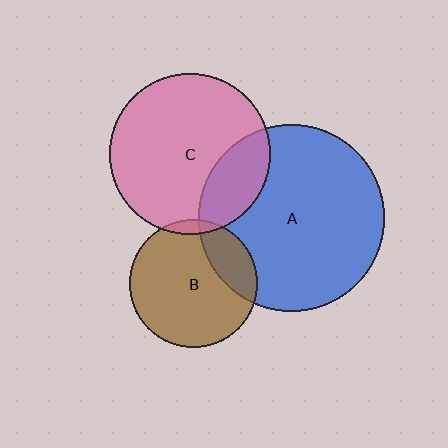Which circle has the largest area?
Circle A (blue).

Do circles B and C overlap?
Yes.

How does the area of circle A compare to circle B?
Approximately 2.1 times.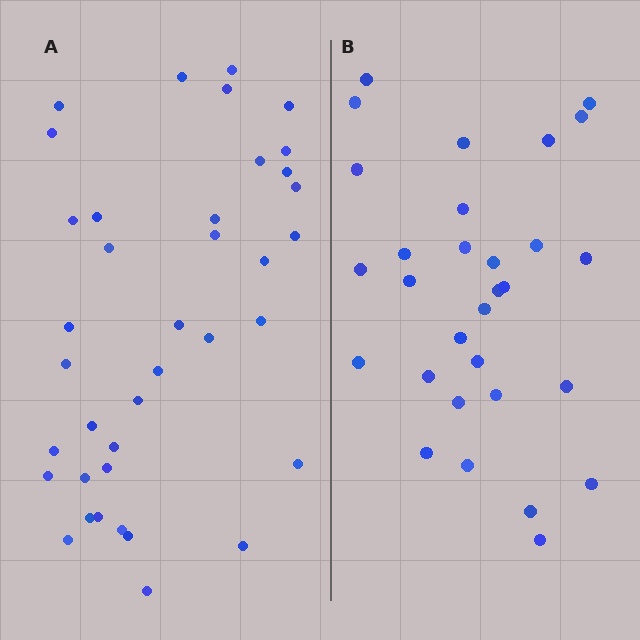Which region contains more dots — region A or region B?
Region A (the left region) has more dots.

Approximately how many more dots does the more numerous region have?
Region A has roughly 8 or so more dots than region B.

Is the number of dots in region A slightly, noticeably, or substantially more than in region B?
Region A has noticeably more, but not dramatically so. The ratio is roughly 1.3 to 1.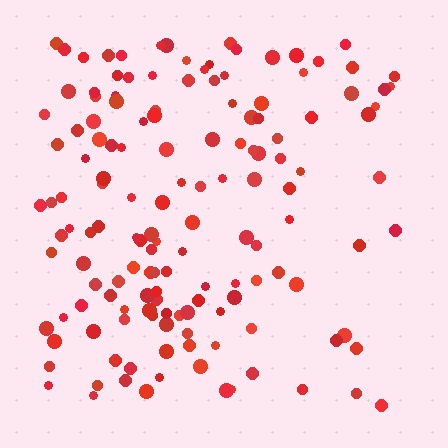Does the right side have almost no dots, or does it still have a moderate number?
Still a moderate number, just noticeably fewer than the left.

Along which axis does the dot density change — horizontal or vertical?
Horizontal.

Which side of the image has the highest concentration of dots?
The left.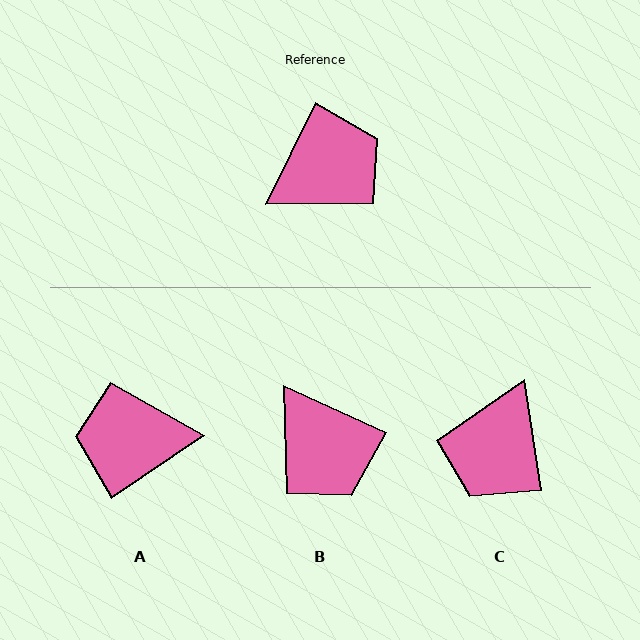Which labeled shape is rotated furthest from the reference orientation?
A, about 150 degrees away.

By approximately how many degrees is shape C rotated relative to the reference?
Approximately 146 degrees clockwise.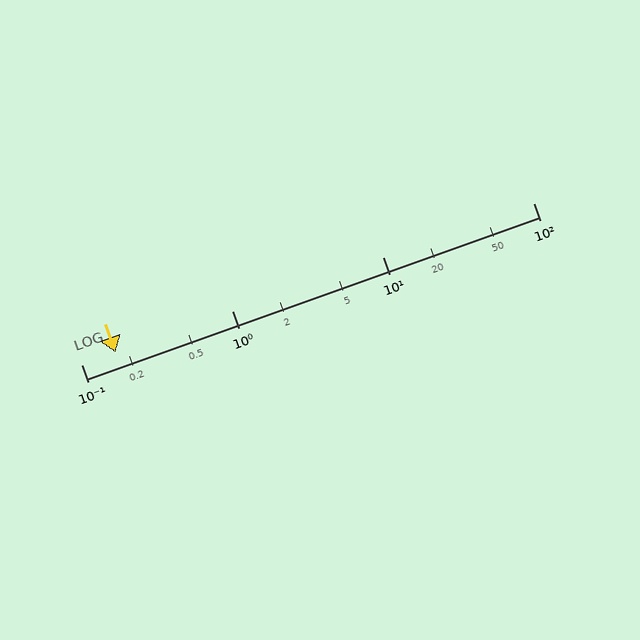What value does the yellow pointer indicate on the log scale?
The pointer indicates approximately 0.17.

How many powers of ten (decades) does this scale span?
The scale spans 3 decades, from 0.1 to 100.